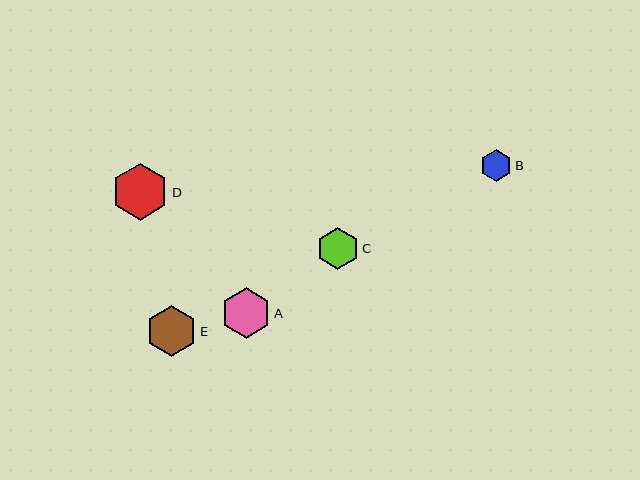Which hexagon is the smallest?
Hexagon B is the smallest with a size of approximately 31 pixels.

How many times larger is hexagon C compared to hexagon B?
Hexagon C is approximately 1.3 times the size of hexagon B.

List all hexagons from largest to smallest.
From largest to smallest: D, E, A, C, B.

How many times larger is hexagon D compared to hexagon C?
Hexagon D is approximately 1.4 times the size of hexagon C.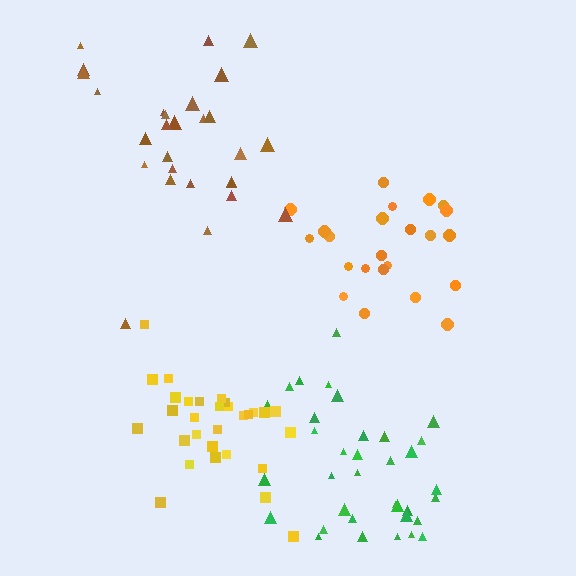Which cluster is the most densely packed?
Yellow.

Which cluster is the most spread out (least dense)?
Brown.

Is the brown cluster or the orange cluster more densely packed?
Orange.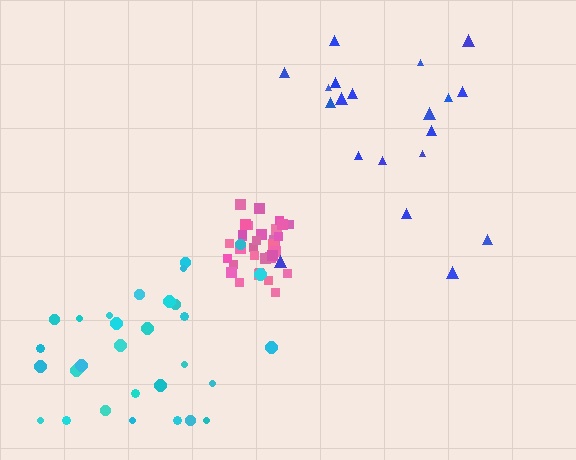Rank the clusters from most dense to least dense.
pink, cyan, blue.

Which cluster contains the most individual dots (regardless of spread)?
Pink (32).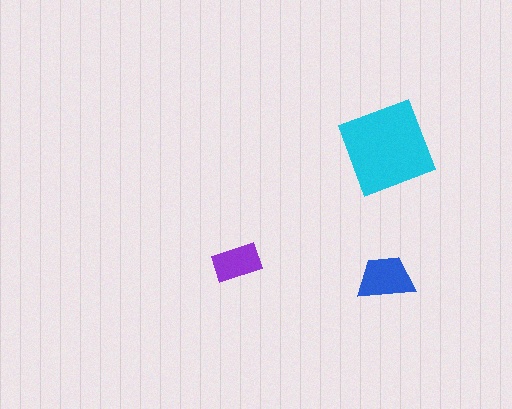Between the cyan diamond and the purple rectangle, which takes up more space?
The cyan diamond.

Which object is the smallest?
The purple rectangle.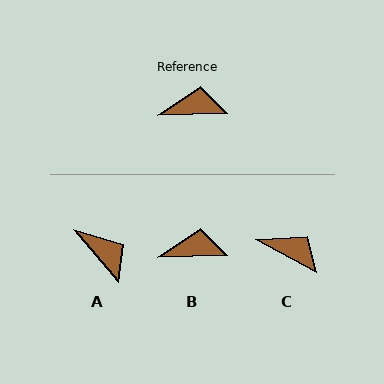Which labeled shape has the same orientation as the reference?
B.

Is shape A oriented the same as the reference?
No, it is off by about 51 degrees.